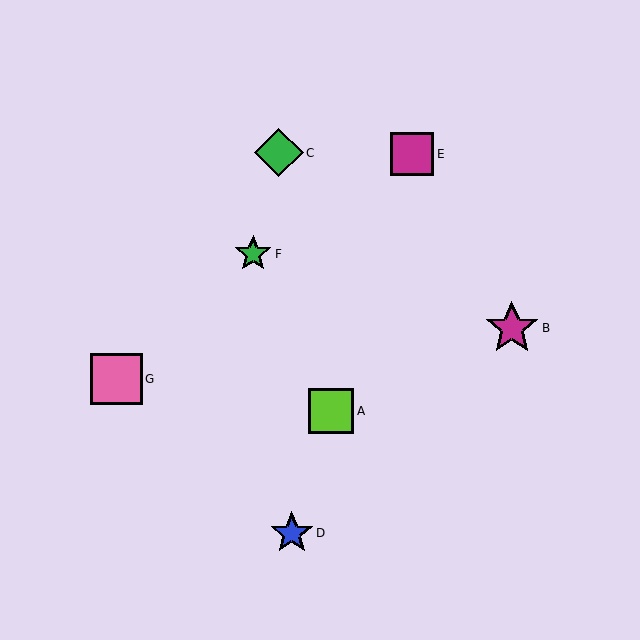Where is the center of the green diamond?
The center of the green diamond is at (279, 153).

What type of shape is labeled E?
Shape E is a magenta square.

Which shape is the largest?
The magenta star (labeled B) is the largest.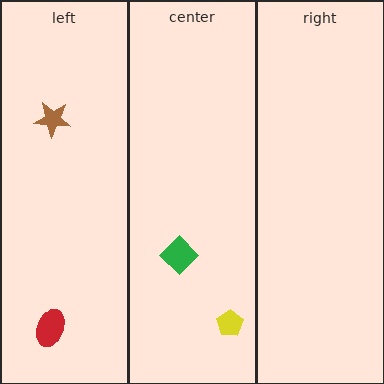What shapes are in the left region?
The red ellipse, the brown star.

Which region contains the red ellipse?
The left region.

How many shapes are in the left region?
2.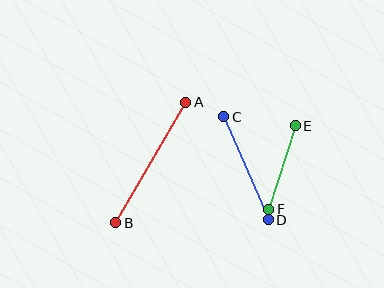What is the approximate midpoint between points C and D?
The midpoint is at approximately (246, 168) pixels.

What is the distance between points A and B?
The distance is approximately 139 pixels.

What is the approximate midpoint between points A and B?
The midpoint is at approximately (151, 163) pixels.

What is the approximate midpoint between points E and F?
The midpoint is at approximately (282, 167) pixels.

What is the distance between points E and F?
The distance is approximately 87 pixels.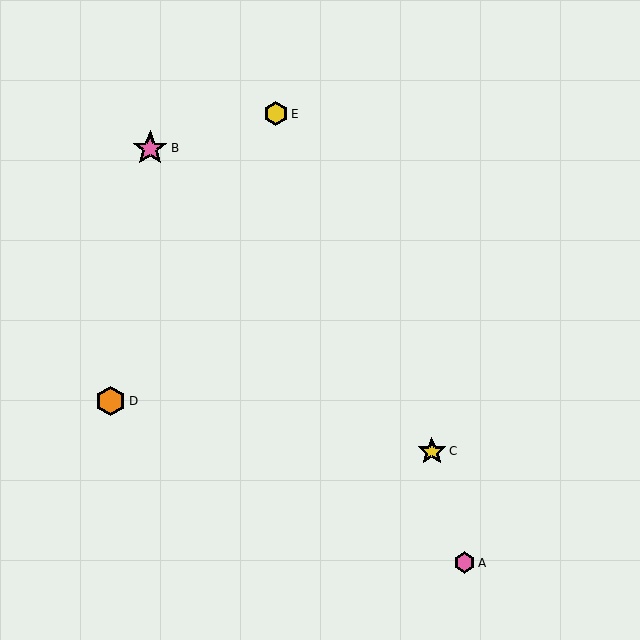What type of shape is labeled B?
Shape B is a pink star.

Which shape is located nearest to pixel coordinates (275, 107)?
The yellow hexagon (labeled E) at (276, 114) is nearest to that location.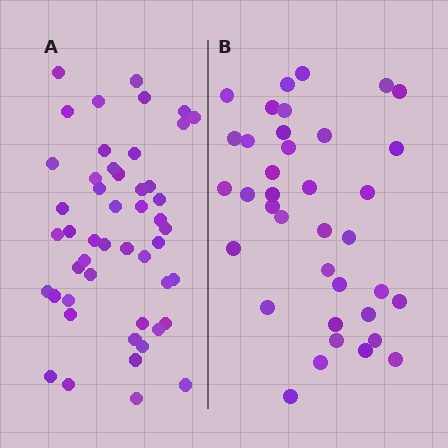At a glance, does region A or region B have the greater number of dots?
Region A (the left region) has more dots.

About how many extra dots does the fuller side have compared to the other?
Region A has roughly 12 or so more dots than region B.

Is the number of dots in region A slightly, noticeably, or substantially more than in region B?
Region A has noticeably more, but not dramatically so. The ratio is roughly 1.3 to 1.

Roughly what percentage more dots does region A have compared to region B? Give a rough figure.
About 30% more.